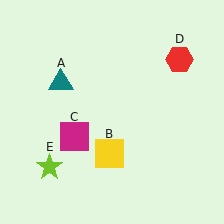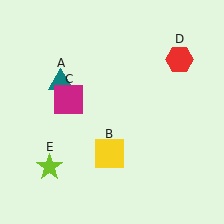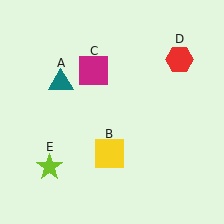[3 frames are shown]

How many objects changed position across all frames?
1 object changed position: magenta square (object C).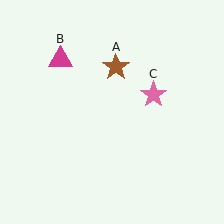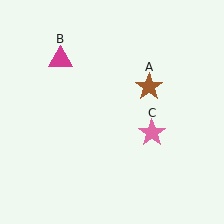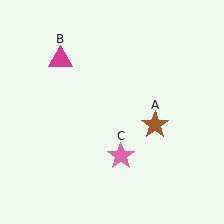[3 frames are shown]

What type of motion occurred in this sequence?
The brown star (object A), pink star (object C) rotated clockwise around the center of the scene.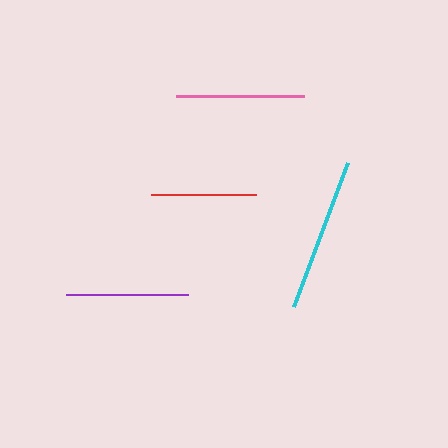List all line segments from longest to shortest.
From longest to shortest: cyan, pink, purple, red.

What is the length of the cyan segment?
The cyan segment is approximately 154 pixels long.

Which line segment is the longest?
The cyan line is the longest at approximately 154 pixels.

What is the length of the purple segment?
The purple segment is approximately 122 pixels long.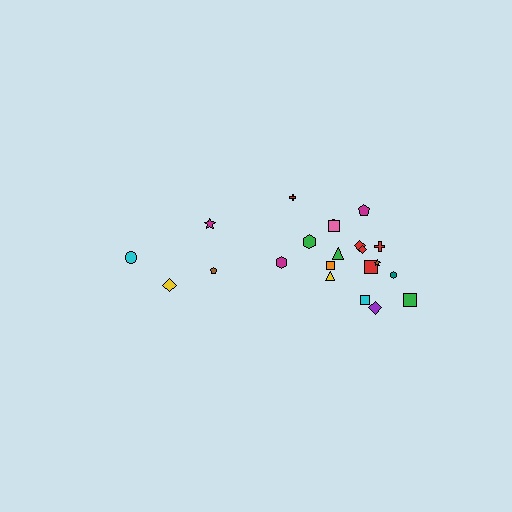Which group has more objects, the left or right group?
The right group.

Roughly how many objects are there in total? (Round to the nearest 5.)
Roughly 20 objects in total.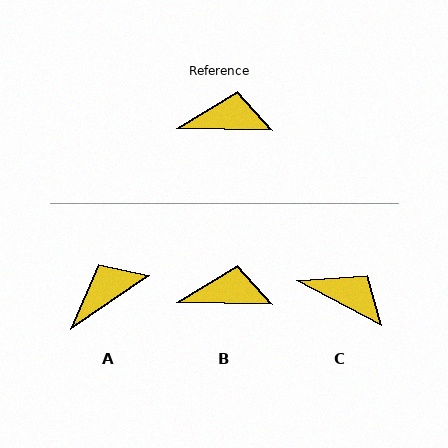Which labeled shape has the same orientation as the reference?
B.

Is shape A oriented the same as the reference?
No, it is off by about 35 degrees.